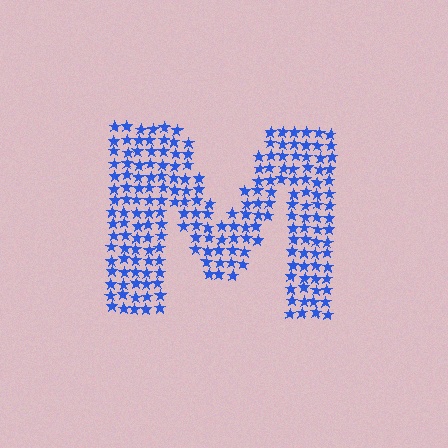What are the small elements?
The small elements are stars.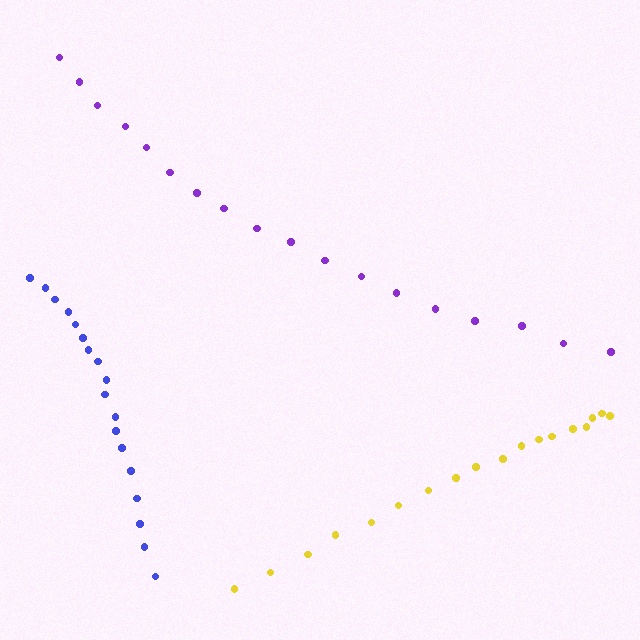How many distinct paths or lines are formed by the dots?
There are 3 distinct paths.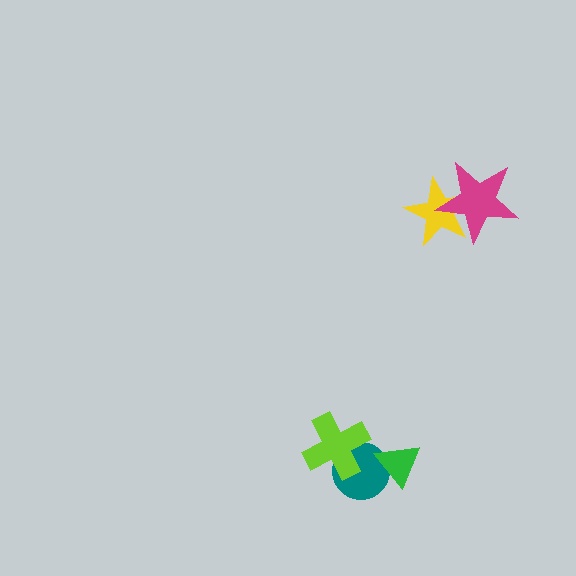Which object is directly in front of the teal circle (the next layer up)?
The lime cross is directly in front of the teal circle.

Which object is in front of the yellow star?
The magenta star is in front of the yellow star.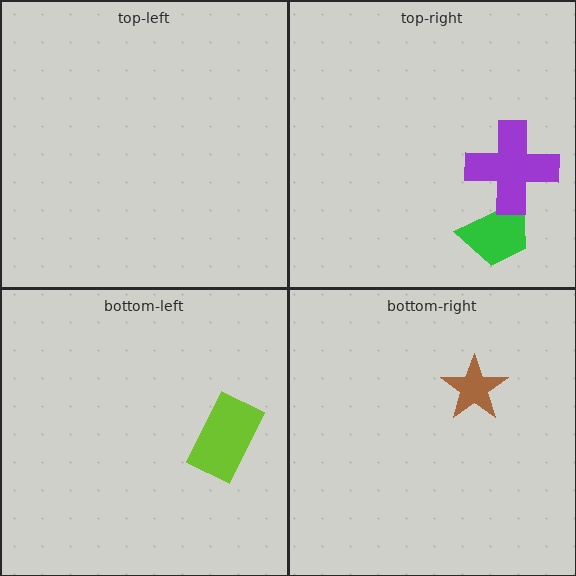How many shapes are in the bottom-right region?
1.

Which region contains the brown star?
The bottom-right region.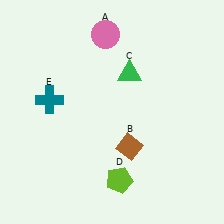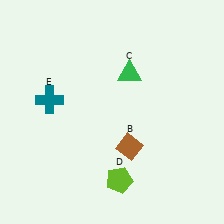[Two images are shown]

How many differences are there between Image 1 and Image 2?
There is 1 difference between the two images.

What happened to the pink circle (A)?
The pink circle (A) was removed in Image 2. It was in the top-left area of Image 1.